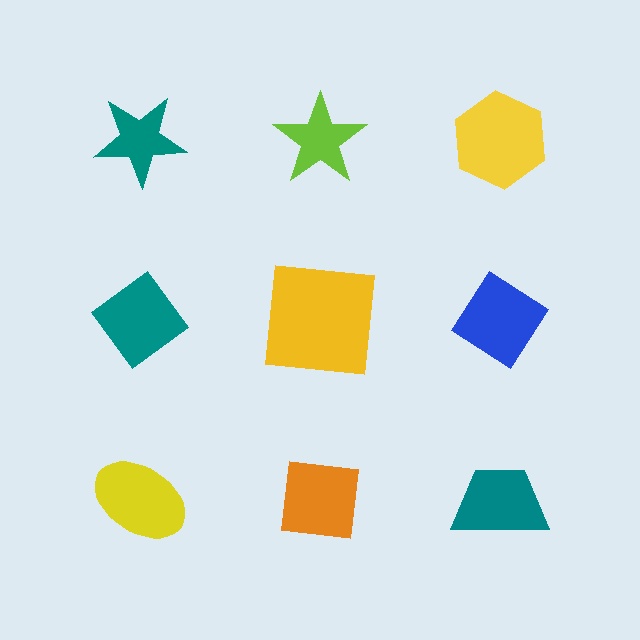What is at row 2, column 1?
A teal diamond.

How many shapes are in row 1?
3 shapes.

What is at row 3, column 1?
A yellow ellipse.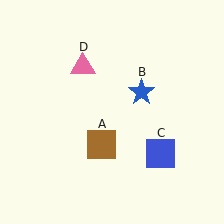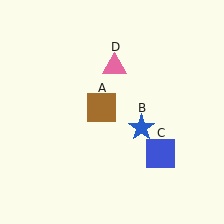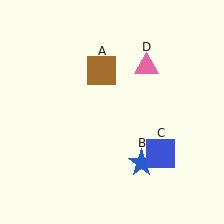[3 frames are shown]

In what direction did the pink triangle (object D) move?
The pink triangle (object D) moved right.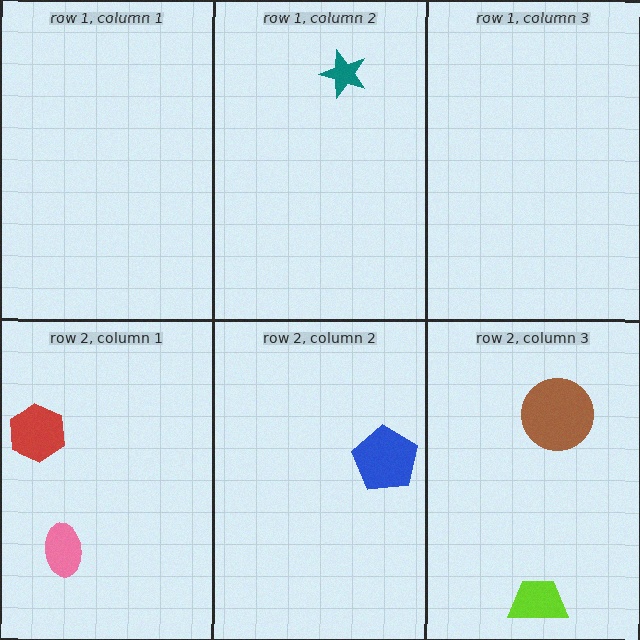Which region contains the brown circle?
The row 2, column 3 region.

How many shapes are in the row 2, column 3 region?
2.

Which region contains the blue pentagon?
The row 2, column 2 region.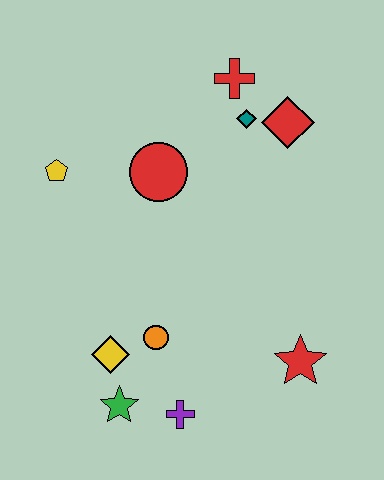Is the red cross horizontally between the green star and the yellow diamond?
No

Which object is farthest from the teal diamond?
The green star is farthest from the teal diamond.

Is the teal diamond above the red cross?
No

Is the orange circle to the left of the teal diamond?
Yes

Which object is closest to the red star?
The purple cross is closest to the red star.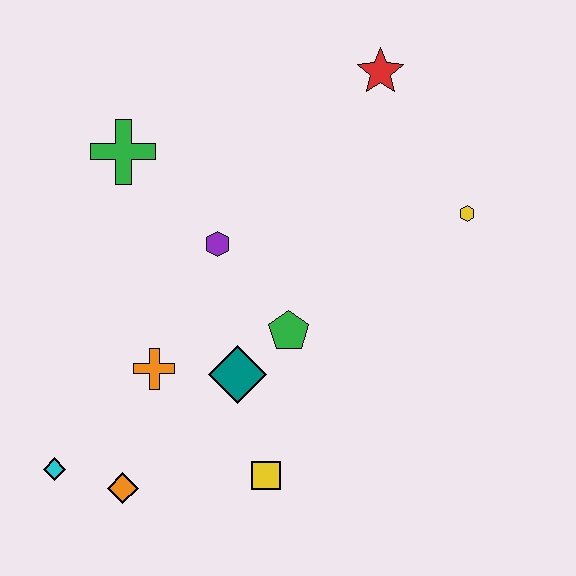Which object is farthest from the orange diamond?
The red star is farthest from the orange diamond.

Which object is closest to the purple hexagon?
The green pentagon is closest to the purple hexagon.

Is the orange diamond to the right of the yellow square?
No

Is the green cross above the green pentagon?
Yes